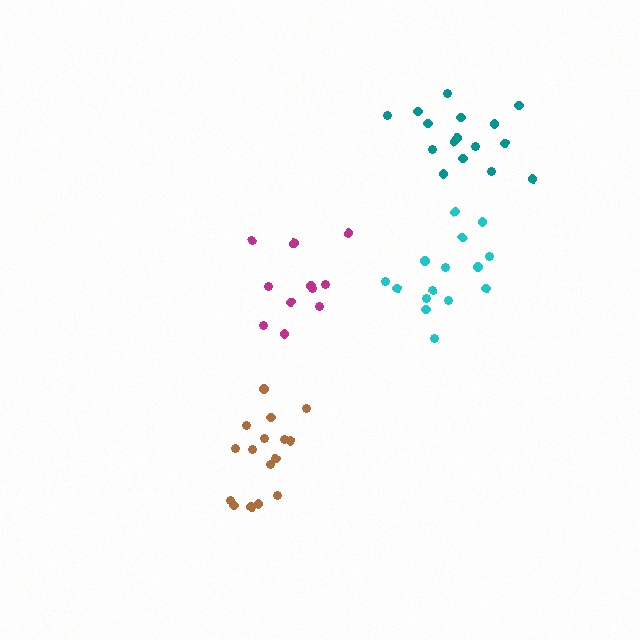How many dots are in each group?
Group 1: 16 dots, Group 2: 11 dots, Group 3: 15 dots, Group 4: 16 dots (58 total).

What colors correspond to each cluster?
The clusters are colored: brown, magenta, cyan, teal.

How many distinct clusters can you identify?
There are 4 distinct clusters.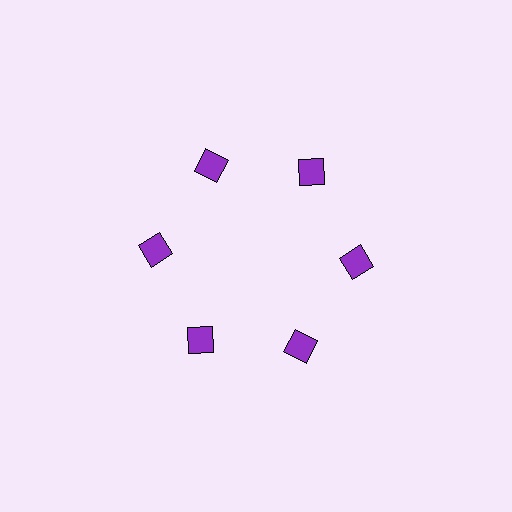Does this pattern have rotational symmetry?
Yes, this pattern has 6-fold rotational symmetry. It looks the same after rotating 60 degrees around the center.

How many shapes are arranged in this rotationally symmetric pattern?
There are 6 shapes, arranged in 6 groups of 1.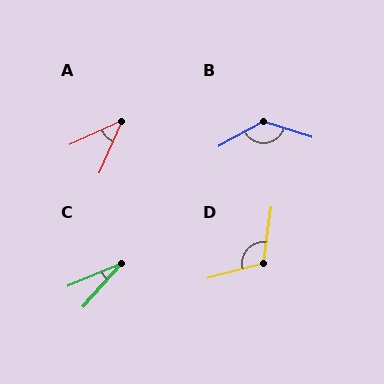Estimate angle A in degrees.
Approximately 42 degrees.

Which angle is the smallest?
C, at approximately 25 degrees.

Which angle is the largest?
B, at approximately 133 degrees.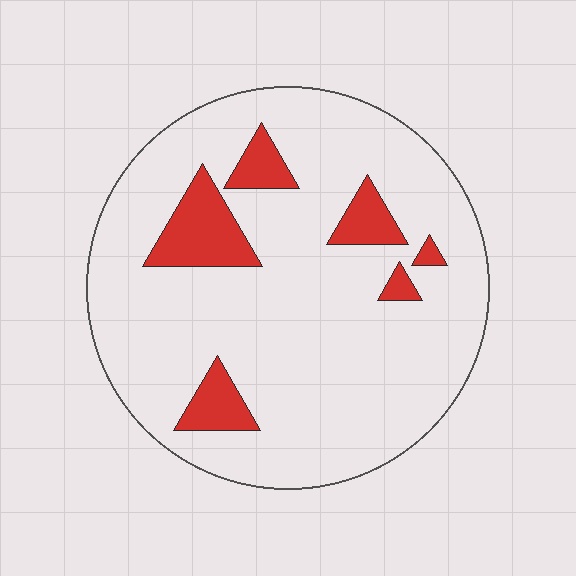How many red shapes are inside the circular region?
6.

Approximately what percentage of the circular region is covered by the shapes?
Approximately 15%.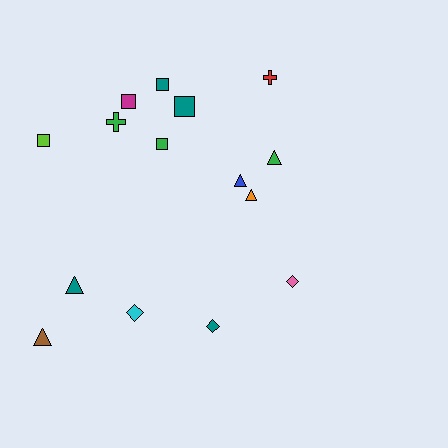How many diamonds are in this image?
There are 3 diamonds.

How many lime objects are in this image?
There is 1 lime object.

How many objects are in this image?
There are 15 objects.